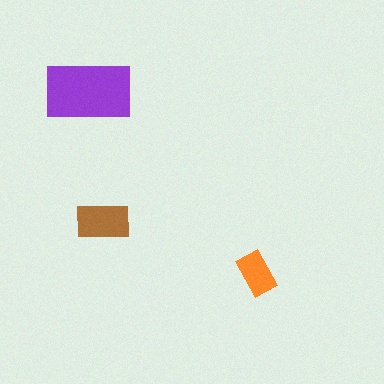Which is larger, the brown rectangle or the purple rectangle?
The purple one.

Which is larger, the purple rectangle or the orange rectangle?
The purple one.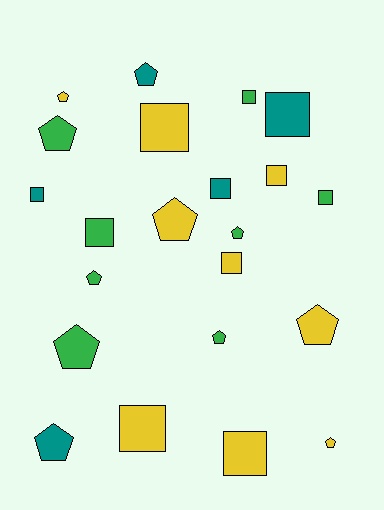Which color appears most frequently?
Yellow, with 9 objects.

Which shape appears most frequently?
Pentagon, with 11 objects.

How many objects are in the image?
There are 22 objects.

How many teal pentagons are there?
There are 2 teal pentagons.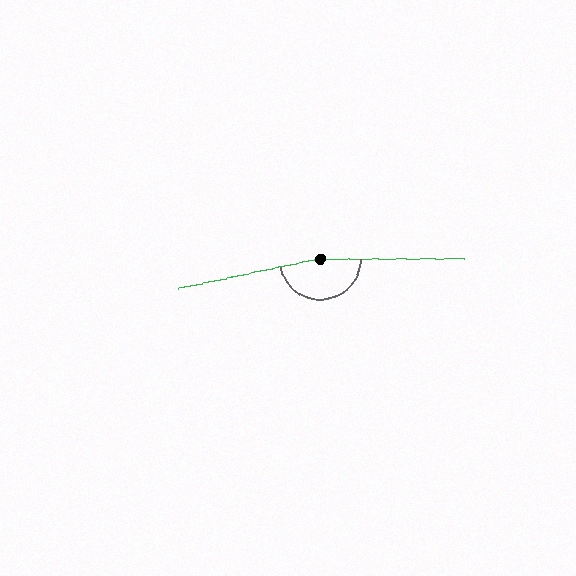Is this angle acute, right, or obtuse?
It is obtuse.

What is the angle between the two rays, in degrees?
Approximately 168 degrees.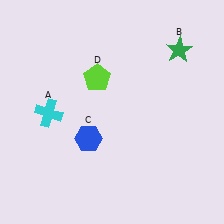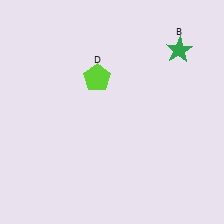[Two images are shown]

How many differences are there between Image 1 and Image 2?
There are 2 differences between the two images.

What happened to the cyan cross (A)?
The cyan cross (A) was removed in Image 2. It was in the bottom-left area of Image 1.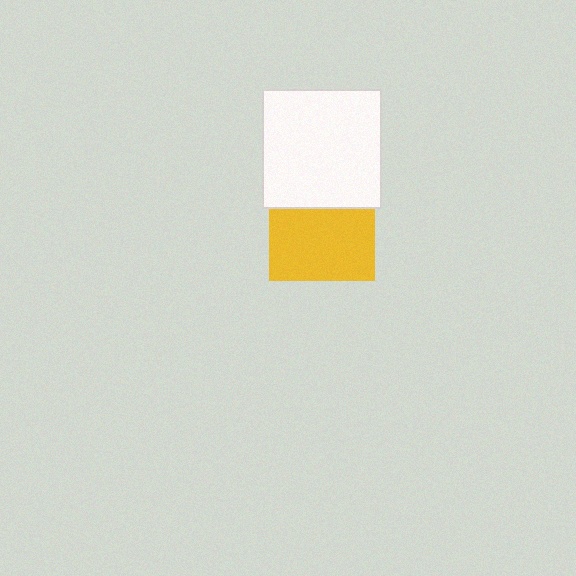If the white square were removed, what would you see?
You would see the complete yellow square.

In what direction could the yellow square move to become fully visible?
The yellow square could move down. That would shift it out from behind the white square entirely.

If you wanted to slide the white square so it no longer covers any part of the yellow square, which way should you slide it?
Slide it up — that is the most direct way to separate the two shapes.